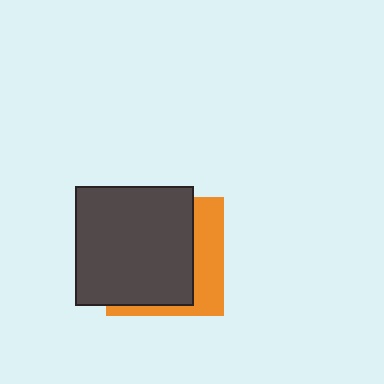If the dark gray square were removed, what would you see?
You would see the complete orange square.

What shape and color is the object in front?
The object in front is a dark gray square.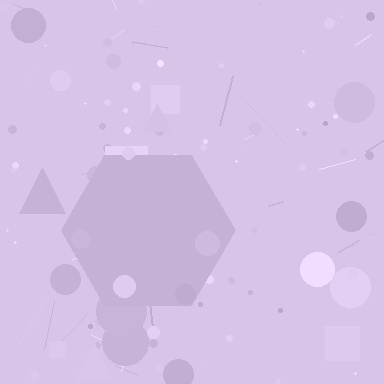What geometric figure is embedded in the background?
A hexagon is embedded in the background.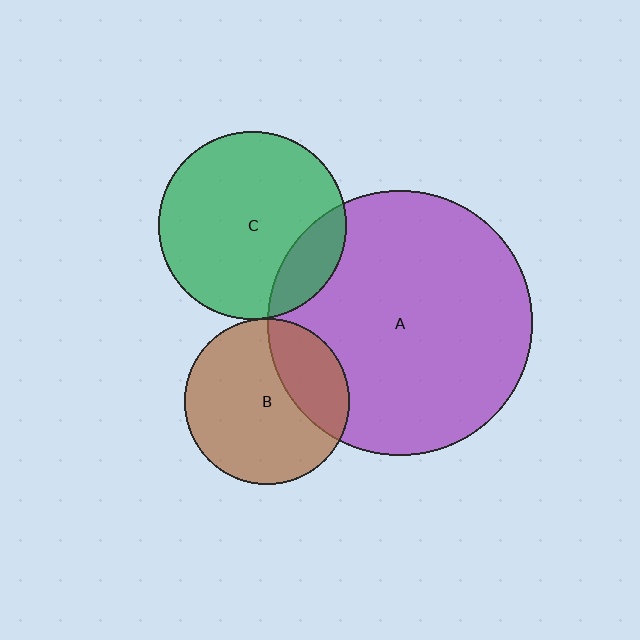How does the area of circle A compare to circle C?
Approximately 2.0 times.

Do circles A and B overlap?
Yes.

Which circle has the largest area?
Circle A (purple).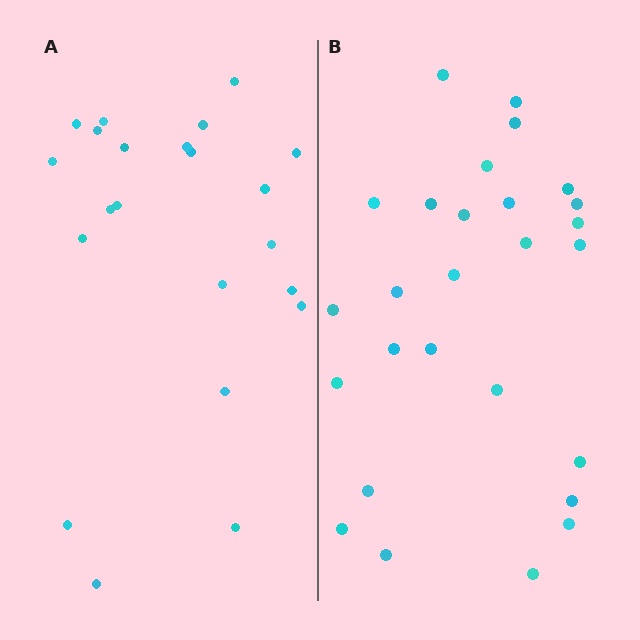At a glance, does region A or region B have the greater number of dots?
Region B (the right region) has more dots.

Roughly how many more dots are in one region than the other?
Region B has about 5 more dots than region A.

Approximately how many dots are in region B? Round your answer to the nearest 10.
About 30 dots. (The exact count is 27, which rounds to 30.)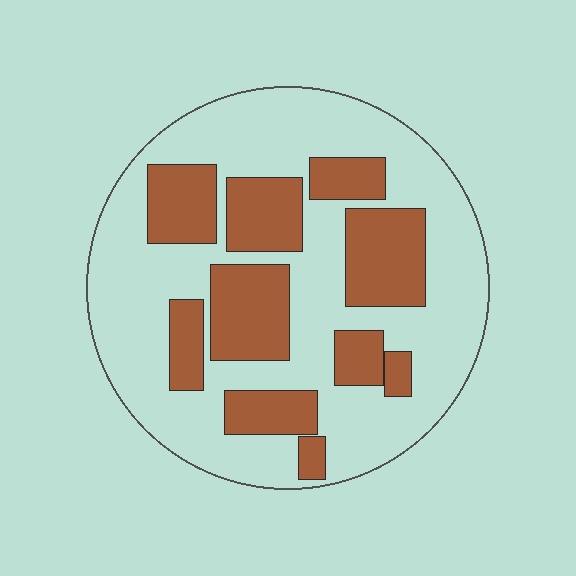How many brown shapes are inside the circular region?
10.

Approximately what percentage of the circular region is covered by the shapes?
Approximately 35%.